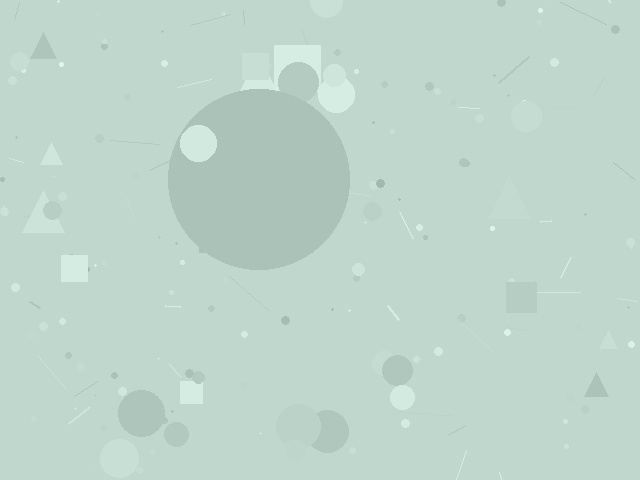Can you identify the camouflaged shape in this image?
The camouflaged shape is a circle.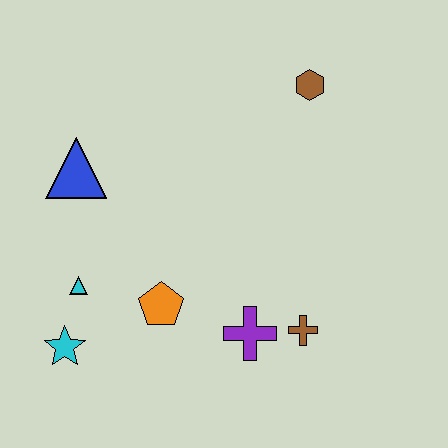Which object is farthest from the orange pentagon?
The brown hexagon is farthest from the orange pentagon.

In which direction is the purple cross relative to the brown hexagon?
The purple cross is below the brown hexagon.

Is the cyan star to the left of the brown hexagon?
Yes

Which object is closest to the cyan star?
The cyan triangle is closest to the cyan star.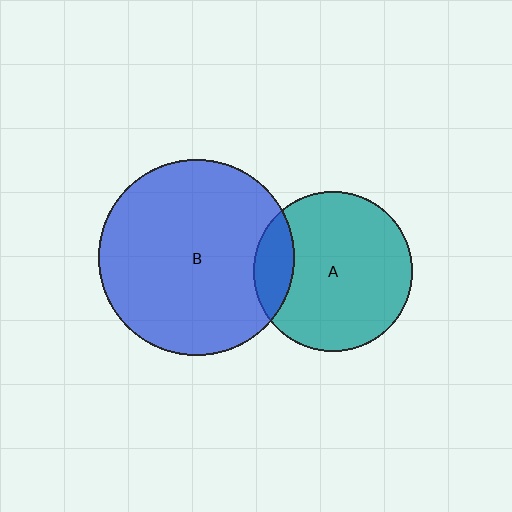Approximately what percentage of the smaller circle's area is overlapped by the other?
Approximately 15%.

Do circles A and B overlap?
Yes.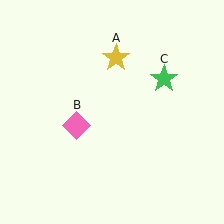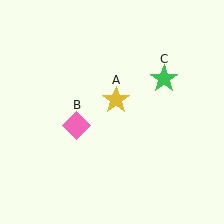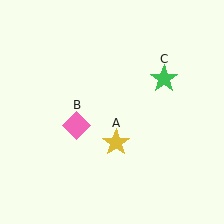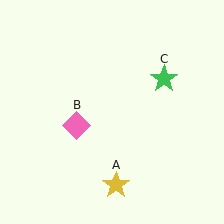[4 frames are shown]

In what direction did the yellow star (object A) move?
The yellow star (object A) moved down.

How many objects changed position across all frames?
1 object changed position: yellow star (object A).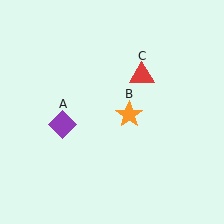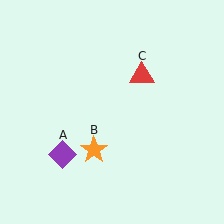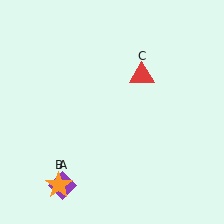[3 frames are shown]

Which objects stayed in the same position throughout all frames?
Red triangle (object C) remained stationary.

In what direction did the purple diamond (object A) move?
The purple diamond (object A) moved down.